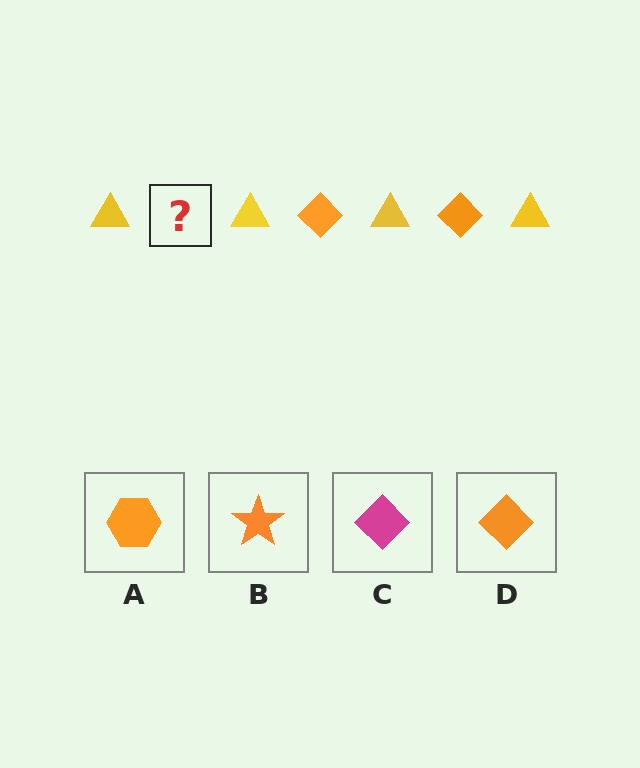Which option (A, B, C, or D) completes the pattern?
D.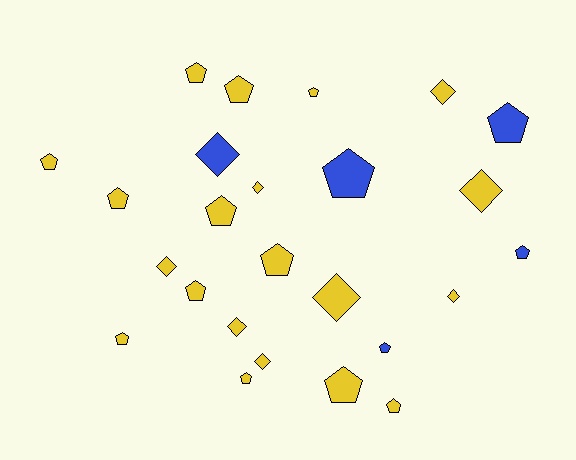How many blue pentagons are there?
There are 4 blue pentagons.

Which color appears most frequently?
Yellow, with 20 objects.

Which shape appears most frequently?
Pentagon, with 16 objects.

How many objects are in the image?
There are 25 objects.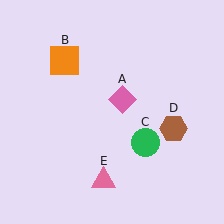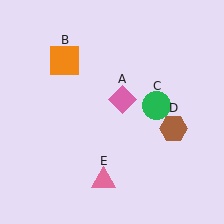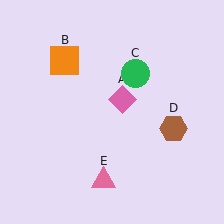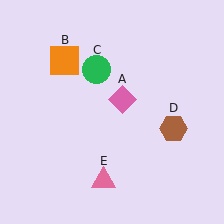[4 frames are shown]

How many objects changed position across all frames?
1 object changed position: green circle (object C).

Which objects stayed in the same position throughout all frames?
Pink diamond (object A) and orange square (object B) and brown hexagon (object D) and pink triangle (object E) remained stationary.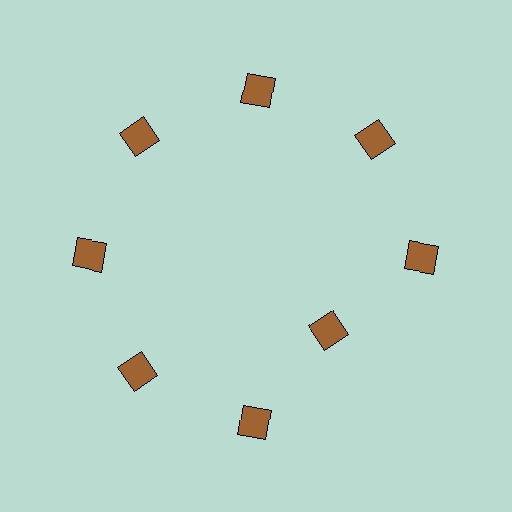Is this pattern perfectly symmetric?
No. The 8 brown diamonds are arranged in a ring, but one element near the 4 o'clock position is pulled inward toward the center, breaking the 8-fold rotational symmetry.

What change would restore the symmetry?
The symmetry would be restored by moving it outward, back onto the ring so that all 8 diamonds sit at equal angles and equal distance from the center.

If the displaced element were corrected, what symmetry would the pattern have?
It would have 8-fold rotational symmetry — the pattern would map onto itself every 45 degrees.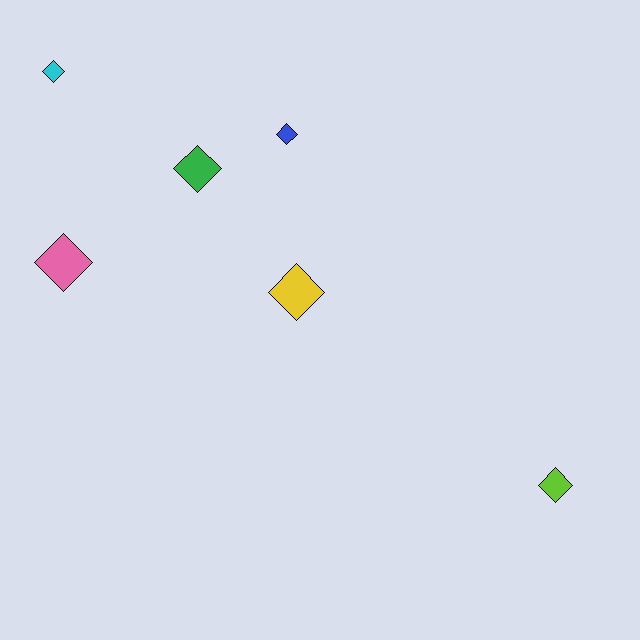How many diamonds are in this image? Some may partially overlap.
There are 6 diamonds.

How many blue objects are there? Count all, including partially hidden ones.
There is 1 blue object.